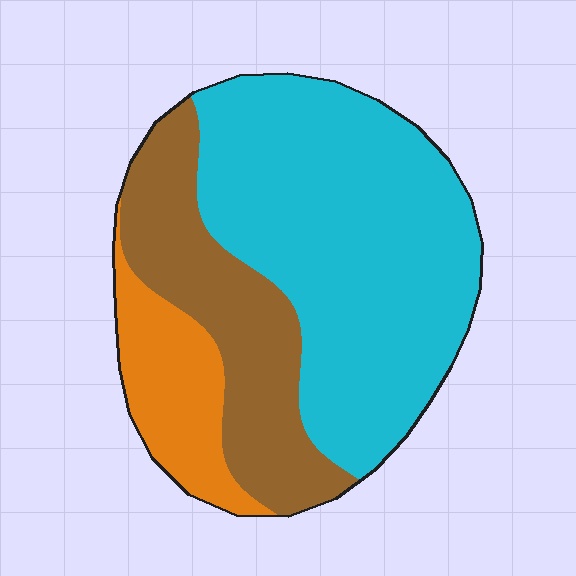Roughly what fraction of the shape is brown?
Brown takes up between a sixth and a third of the shape.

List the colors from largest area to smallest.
From largest to smallest: cyan, brown, orange.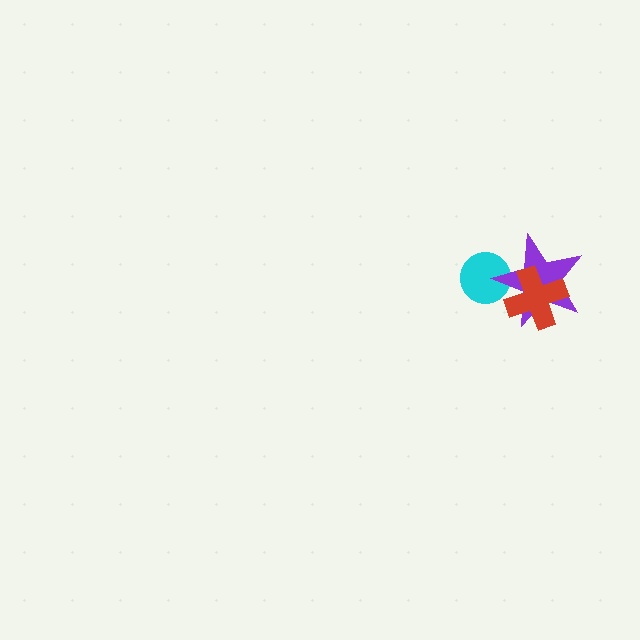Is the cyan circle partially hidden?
Yes, it is partially covered by another shape.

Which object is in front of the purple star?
The red cross is in front of the purple star.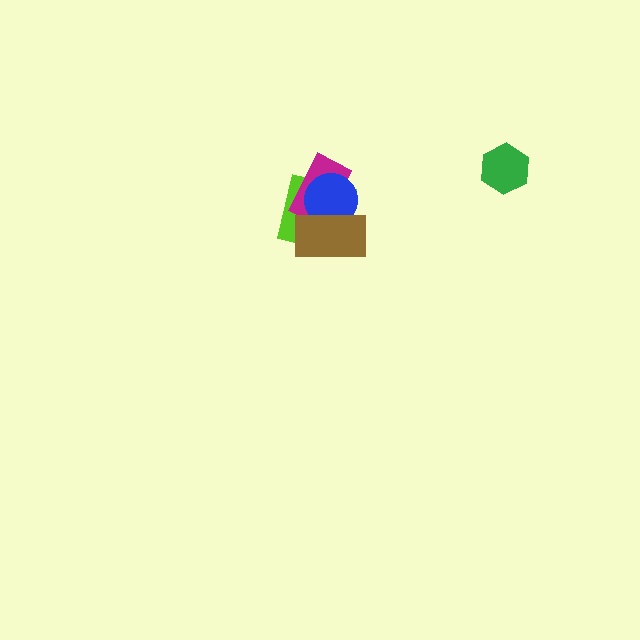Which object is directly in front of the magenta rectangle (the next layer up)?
The blue circle is directly in front of the magenta rectangle.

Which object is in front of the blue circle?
The brown rectangle is in front of the blue circle.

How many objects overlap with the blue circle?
3 objects overlap with the blue circle.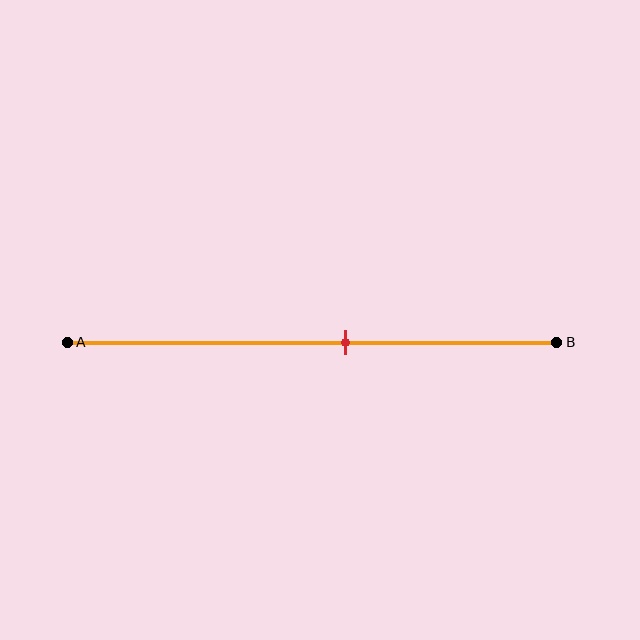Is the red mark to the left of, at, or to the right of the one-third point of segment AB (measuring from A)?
The red mark is to the right of the one-third point of segment AB.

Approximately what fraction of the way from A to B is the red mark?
The red mark is approximately 55% of the way from A to B.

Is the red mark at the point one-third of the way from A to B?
No, the mark is at about 55% from A, not at the 33% one-third point.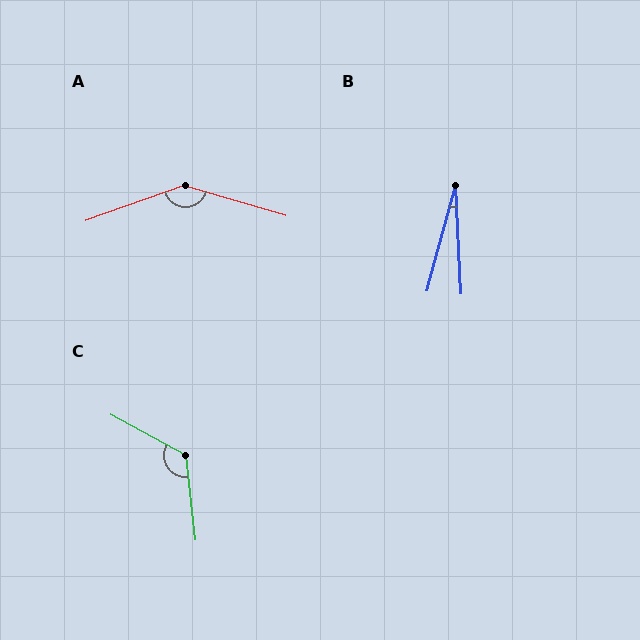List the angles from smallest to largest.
B (18°), C (125°), A (144°).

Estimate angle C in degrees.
Approximately 125 degrees.